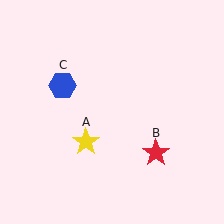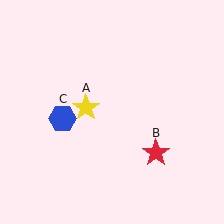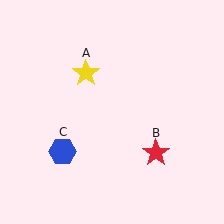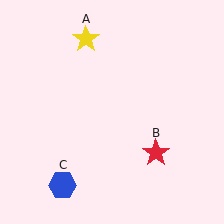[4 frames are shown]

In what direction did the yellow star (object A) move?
The yellow star (object A) moved up.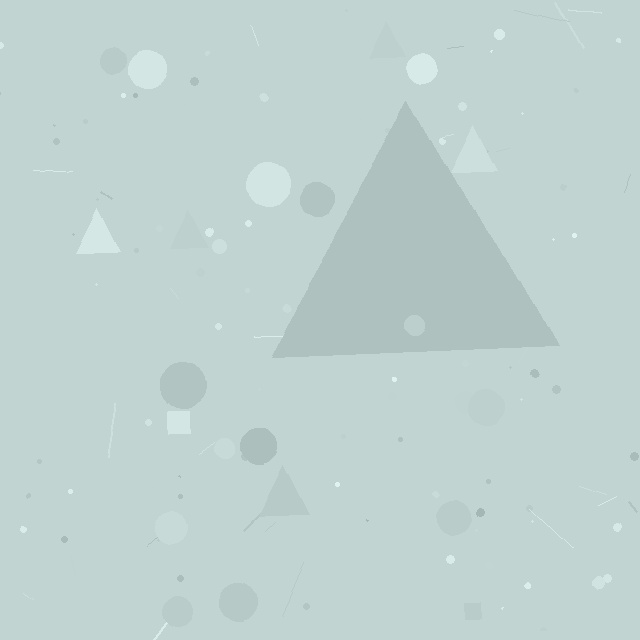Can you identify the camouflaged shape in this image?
The camouflaged shape is a triangle.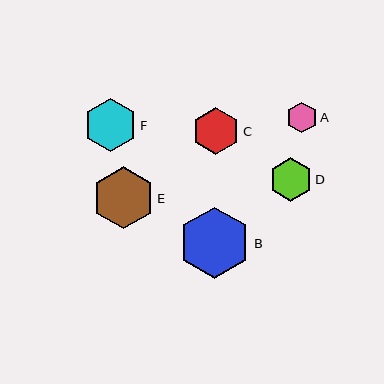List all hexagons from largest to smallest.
From largest to smallest: B, E, F, C, D, A.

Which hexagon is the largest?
Hexagon B is the largest with a size of approximately 71 pixels.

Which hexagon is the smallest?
Hexagon A is the smallest with a size of approximately 31 pixels.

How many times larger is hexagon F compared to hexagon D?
Hexagon F is approximately 1.2 times the size of hexagon D.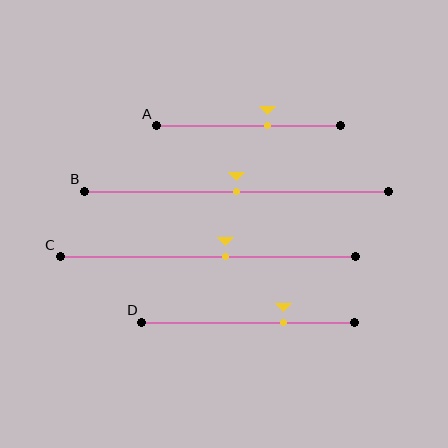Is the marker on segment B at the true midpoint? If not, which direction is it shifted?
Yes, the marker on segment B is at the true midpoint.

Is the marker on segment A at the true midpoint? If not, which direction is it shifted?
No, the marker on segment A is shifted to the right by about 10% of the segment length.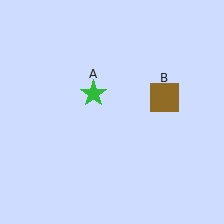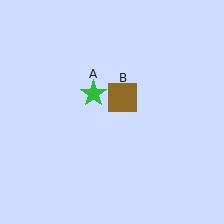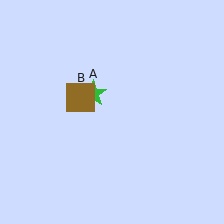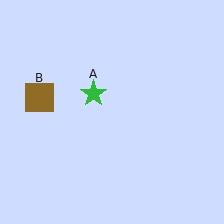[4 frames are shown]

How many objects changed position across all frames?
1 object changed position: brown square (object B).